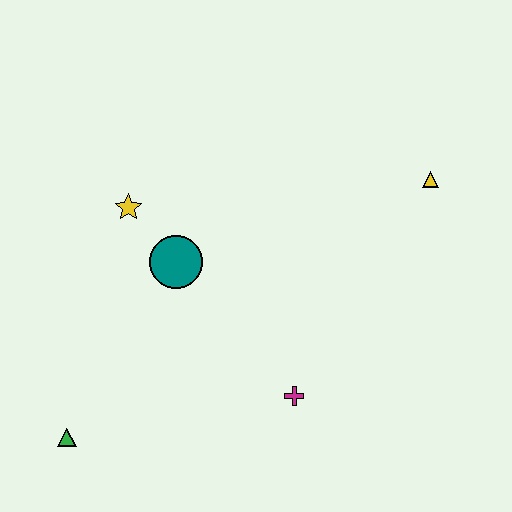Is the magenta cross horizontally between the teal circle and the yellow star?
No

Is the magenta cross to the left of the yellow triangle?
Yes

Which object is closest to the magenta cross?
The teal circle is closest to the magenta cross.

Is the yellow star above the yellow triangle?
No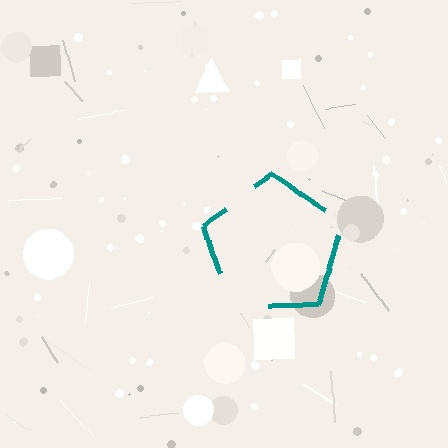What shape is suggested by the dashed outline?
The dashed outline suggests a pentagon.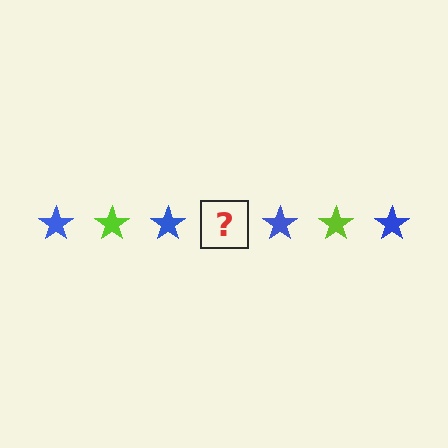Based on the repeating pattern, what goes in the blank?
The blank should be a lime star.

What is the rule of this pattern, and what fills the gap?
The rule is that the pattern cycles through blue, lime stars. The gap should be filled with a lime star.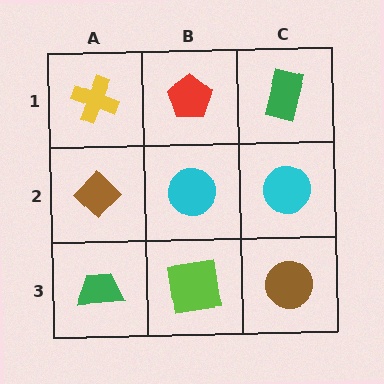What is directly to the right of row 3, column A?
A lime square.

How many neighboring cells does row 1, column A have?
2.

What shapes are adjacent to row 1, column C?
A cyan circle (row 2, column C), a red pentagon (row 1, column B).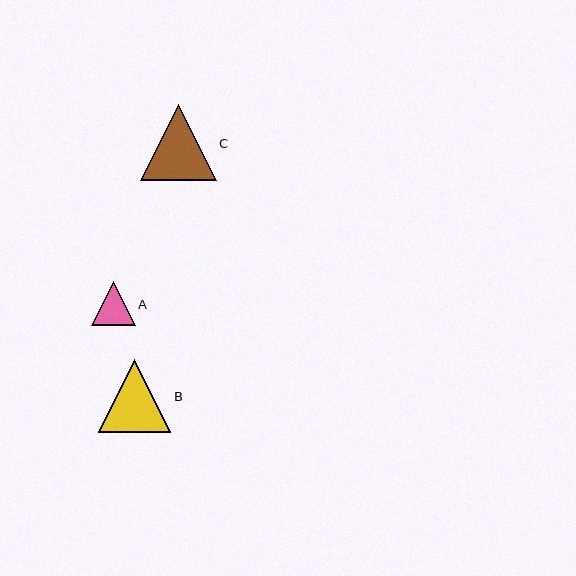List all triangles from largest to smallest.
From largest to smallest: C, B, A.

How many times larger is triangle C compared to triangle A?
Triangle C is approximately 1.7 times the size of triangle A.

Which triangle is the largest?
Triangle C is the largest with a size of approximately 76 pixels.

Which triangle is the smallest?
Triangle A is the smallest with a size of approximately 44 pixels.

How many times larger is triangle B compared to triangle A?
Triangle B is approximately 1.7 times the size of triangle A.